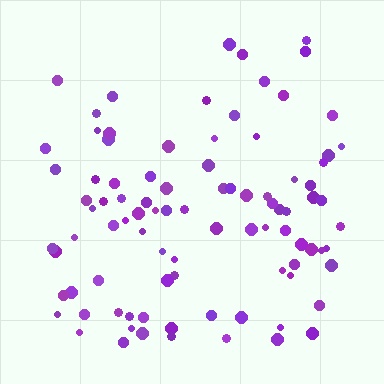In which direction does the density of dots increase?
From top to bottom, with the bottom side densest.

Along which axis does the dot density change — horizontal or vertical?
Vertical.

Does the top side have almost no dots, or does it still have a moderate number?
Still a moderate number, just noticeably fewer than the bottom.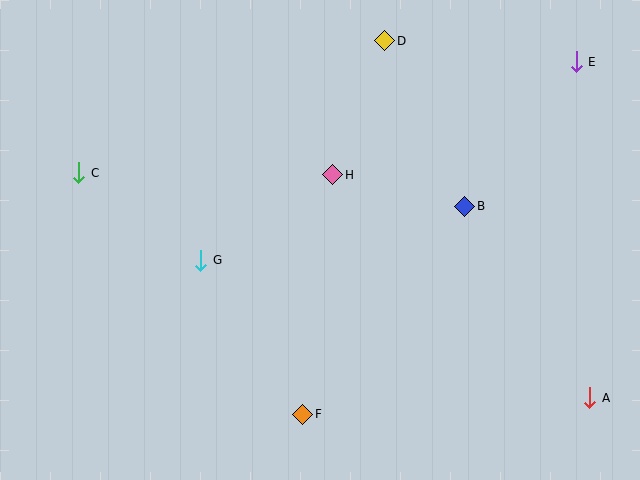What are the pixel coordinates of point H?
Point H is at (333, 175).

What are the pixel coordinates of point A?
Point A is at (590, 398).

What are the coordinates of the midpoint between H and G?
The midpoint between H and G is at (267, 218).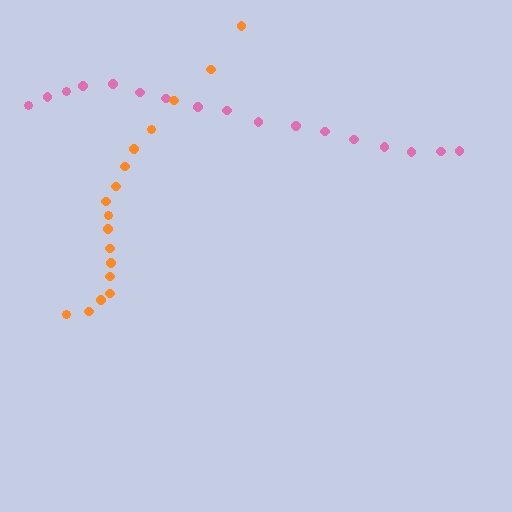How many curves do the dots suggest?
There are 2 distinct paths.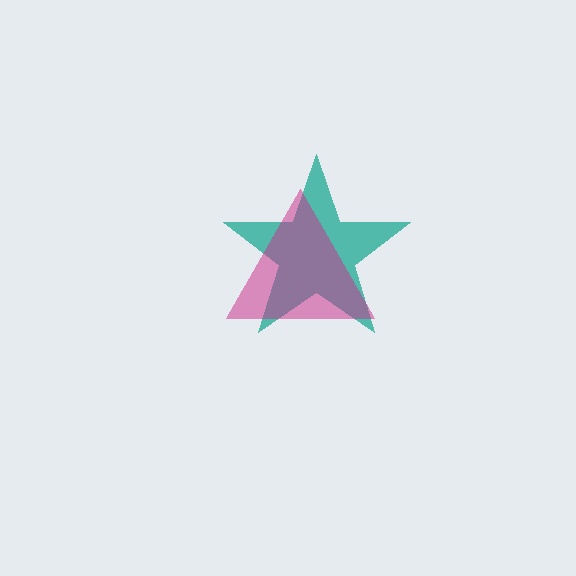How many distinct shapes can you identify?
There are 2 distinct shapes: a teal star, a magenta triangle.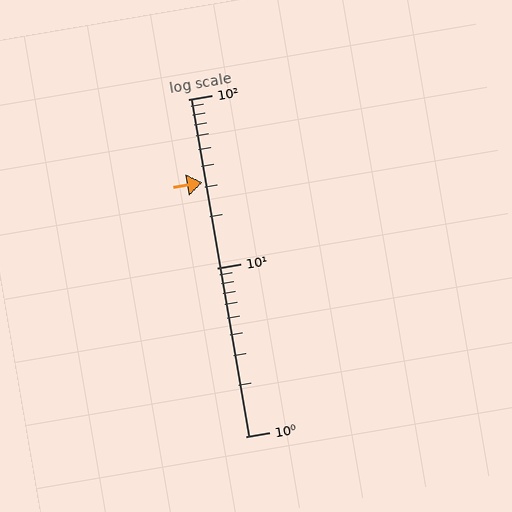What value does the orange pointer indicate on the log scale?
The pointer indicates approximately 32.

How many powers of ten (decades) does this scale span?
The scale spans 2 decades, from 1 to 100.